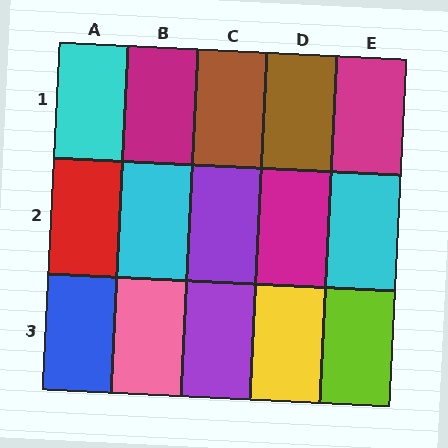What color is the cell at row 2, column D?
Magenta.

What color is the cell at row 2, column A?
Red.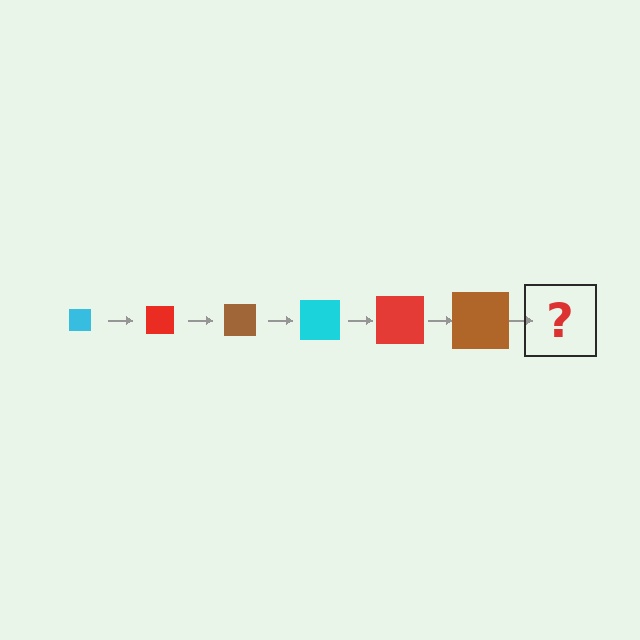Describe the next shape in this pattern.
It should be a cyan square, larger than the previous one.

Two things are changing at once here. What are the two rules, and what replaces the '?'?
The two rules are that the square grows larger each step and the color cycles through cyan, red, and brown. The '?' should be a cyan square, larger than the previous one.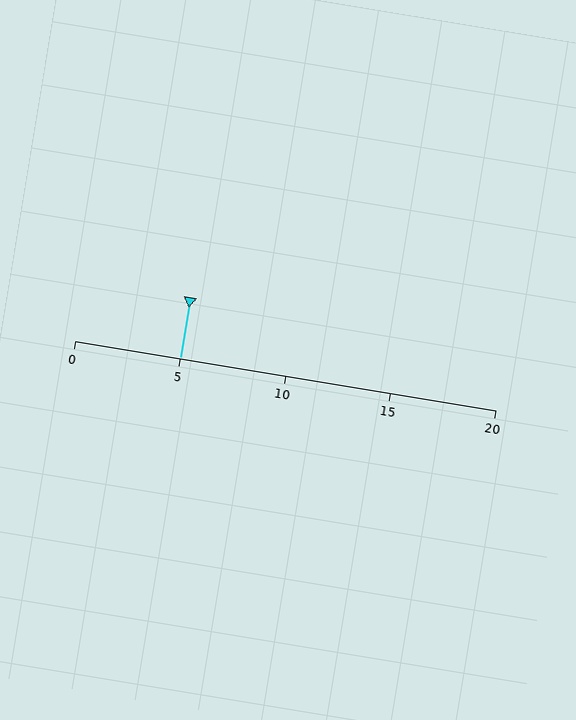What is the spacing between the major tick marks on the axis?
The major ticks are spaced 5 apart.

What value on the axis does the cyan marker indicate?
The marker indicates approximately 5.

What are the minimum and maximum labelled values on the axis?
The axis runs from 0 to 20.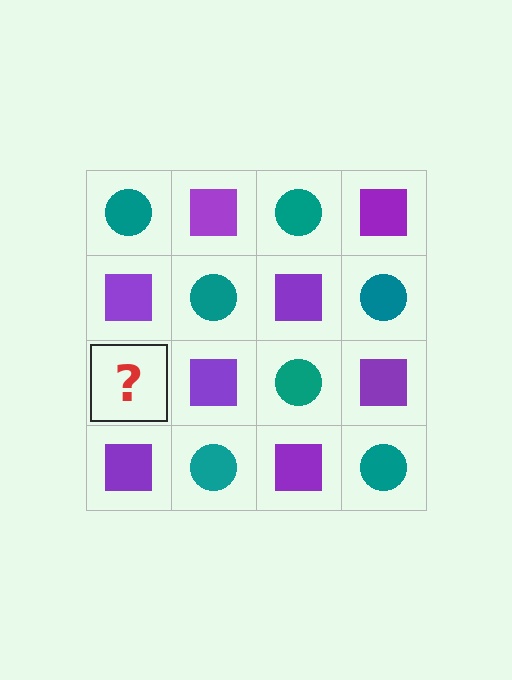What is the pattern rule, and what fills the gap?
The rule is that it alternates teal circle and purple square in a checkerboard pattern. The gap should be filled with a teal circle.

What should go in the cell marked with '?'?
The missing cell should contain a teal circle.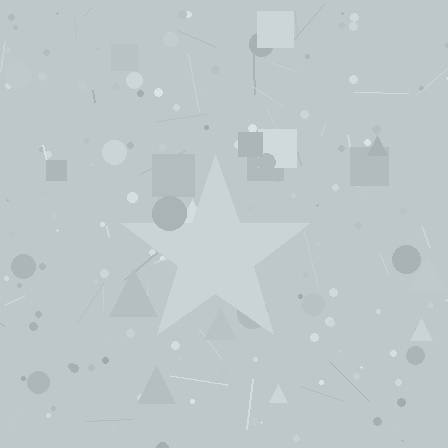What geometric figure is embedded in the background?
A star is embedded in the background.